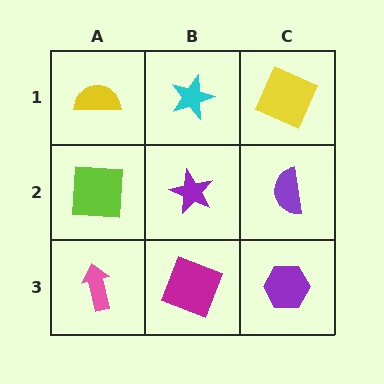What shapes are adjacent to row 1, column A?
A lime square (row 2, column A), a cyan star (row 1, column B).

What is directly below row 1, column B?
A purple star.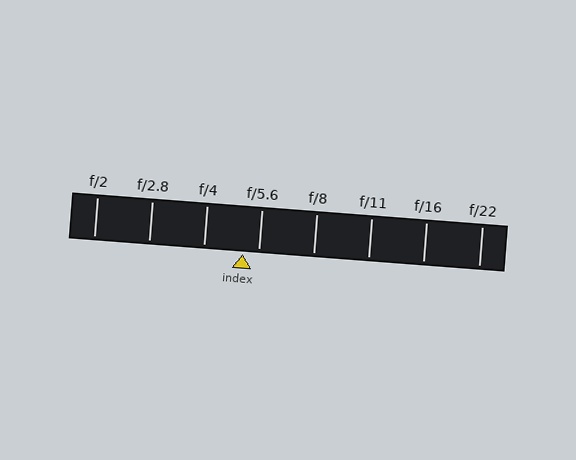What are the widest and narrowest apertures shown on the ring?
The widest aperture shown is f/2 and the narrowest is f/22.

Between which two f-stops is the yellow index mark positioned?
The index mark is between f/4 and f/5.6.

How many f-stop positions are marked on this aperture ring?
There are 8 f-stop positions marked.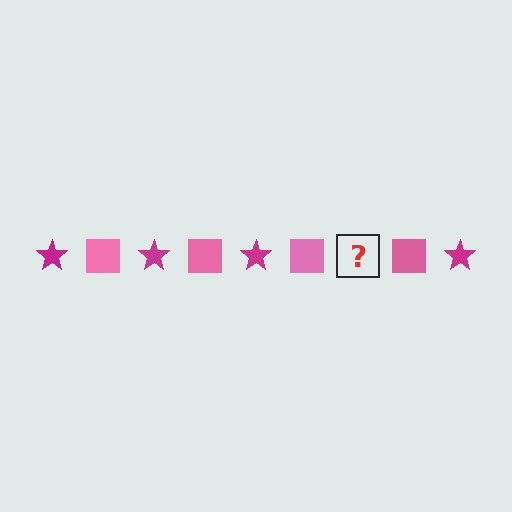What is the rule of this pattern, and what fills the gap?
The rule is that the pattern alternates between magenta star and pink square. The gap should be filled with a magenta star.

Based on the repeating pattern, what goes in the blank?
The blank should be a magenta star.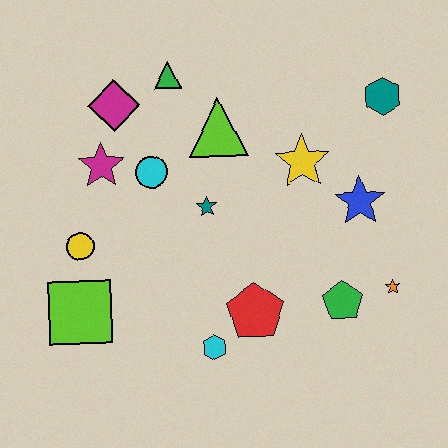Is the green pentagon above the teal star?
No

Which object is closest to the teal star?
The cyan circle is closest to the teal star.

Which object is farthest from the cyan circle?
The orange star is farthest from the cyan circle.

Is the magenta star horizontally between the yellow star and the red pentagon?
No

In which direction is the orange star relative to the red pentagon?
The orange star is to the right of the red pentagon.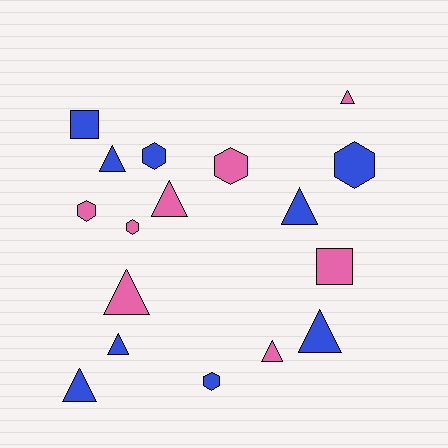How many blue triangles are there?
There are 5 blue triangles.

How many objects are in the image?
There are 17 objects.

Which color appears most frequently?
Blue, with 9 objects.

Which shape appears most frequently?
Triangle, with 9 objects.